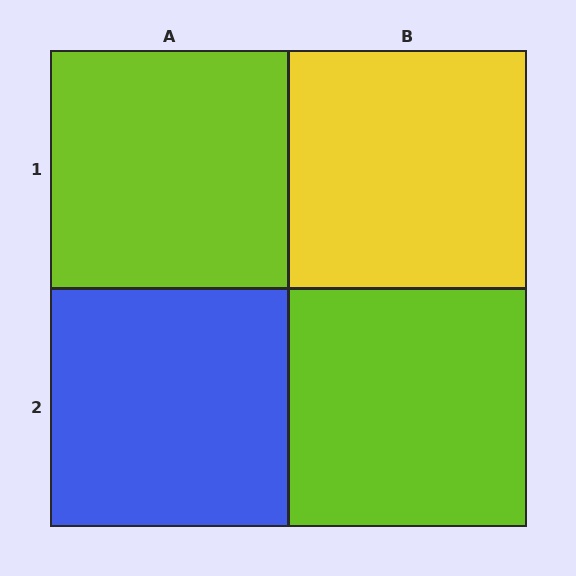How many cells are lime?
2 cells are lime.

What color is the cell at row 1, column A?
Lime.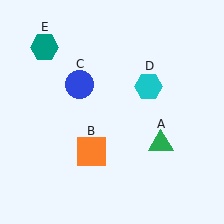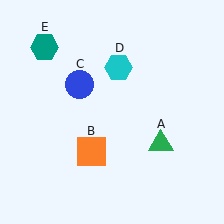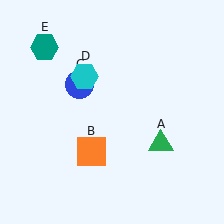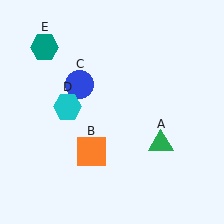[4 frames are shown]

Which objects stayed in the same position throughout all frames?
Green triangle (object A) and orange square (object B) and blue circle (object C) and teal hexagon (object E) remained stationary.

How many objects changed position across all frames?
1 object changed position: cyan hexagon (object D).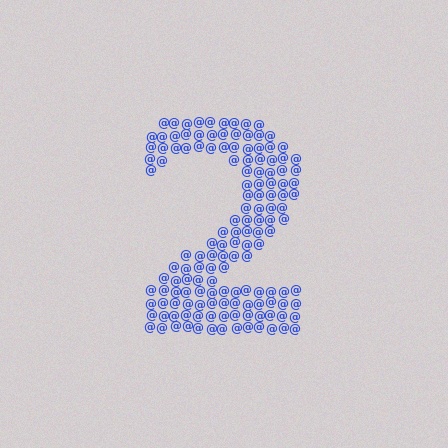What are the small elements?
The small elements are at signs.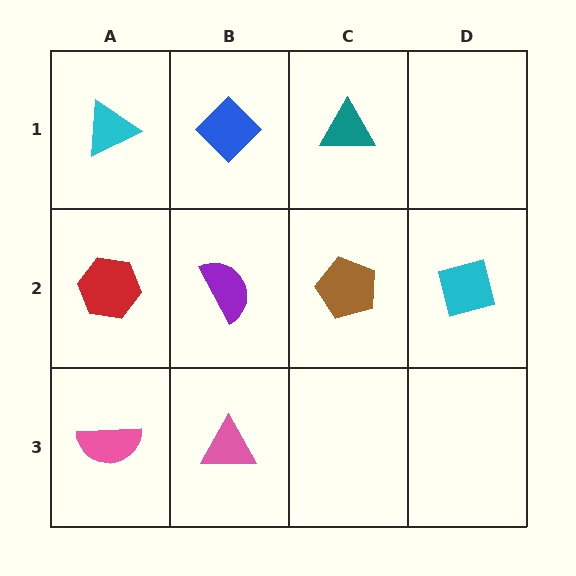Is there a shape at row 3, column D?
No, that cell is empty.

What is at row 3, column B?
A pink triangle.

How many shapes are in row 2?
4 shapes.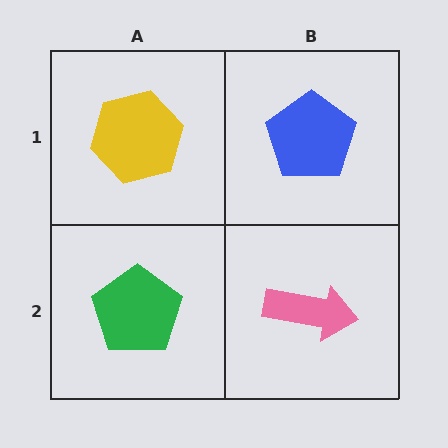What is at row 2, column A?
A green pentagon.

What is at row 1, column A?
A yellow hexagon.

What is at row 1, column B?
A blue pentagon.